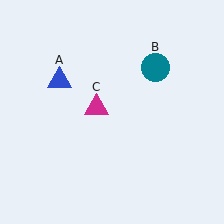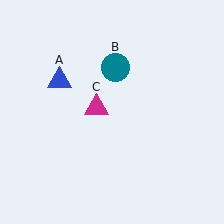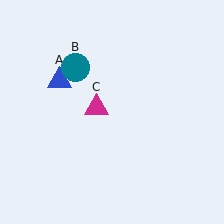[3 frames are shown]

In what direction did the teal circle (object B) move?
The teal circle (object B) moved left.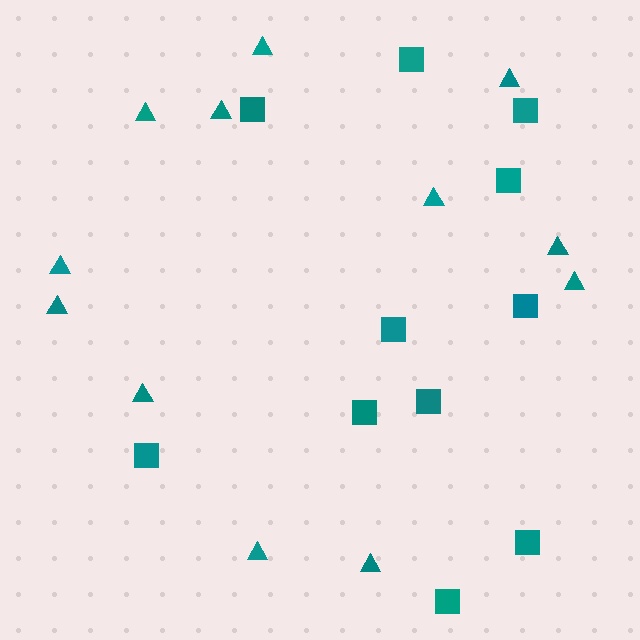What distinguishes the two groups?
There are 2 groups: one group of triangles (12) and one group of squares (11).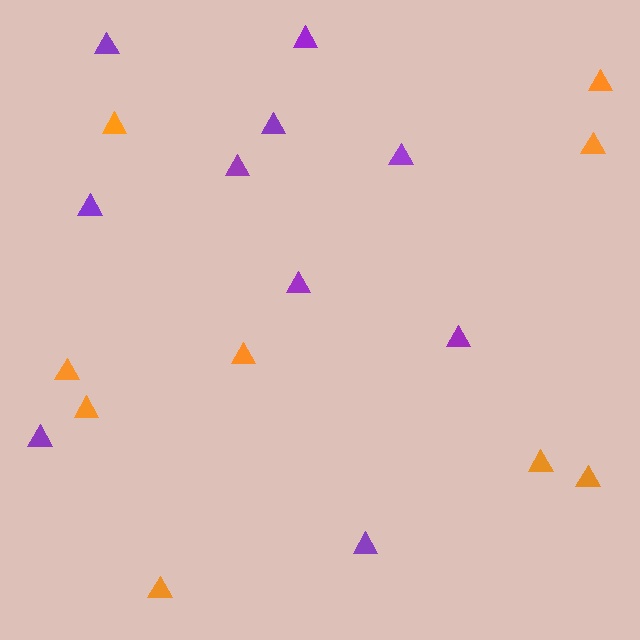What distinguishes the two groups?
There are 2 groups: one group of purple triangles (10) and one group of orange triangles (9).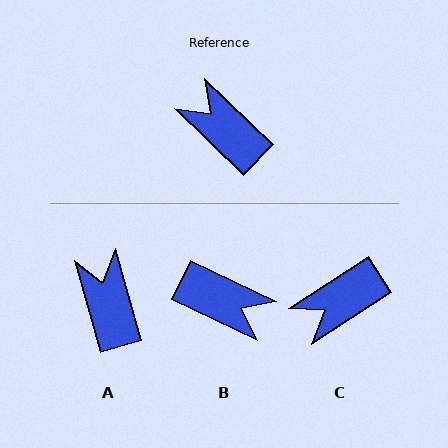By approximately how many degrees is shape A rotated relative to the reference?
Approximately 30 degrees clockwise.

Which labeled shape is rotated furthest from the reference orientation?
B, about 162 degrees away.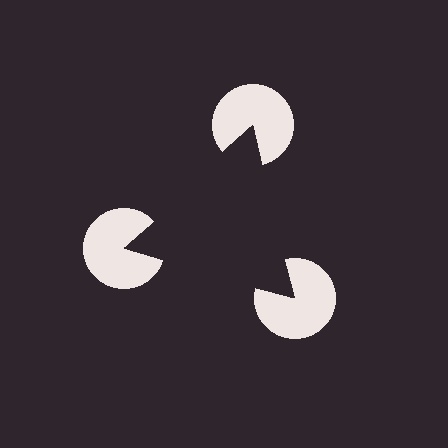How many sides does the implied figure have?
3 sides.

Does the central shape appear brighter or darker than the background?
It typically appears slightly darker than the background, even though no actual brightness change is drawn.